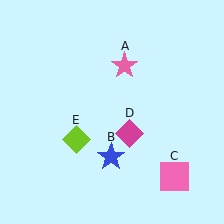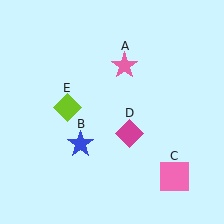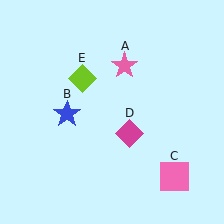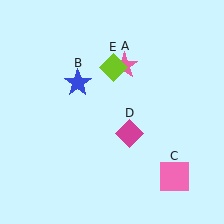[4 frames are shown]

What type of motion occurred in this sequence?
The blue star (object B), lime diamond (object E) rotated clockwise around the center of the scene.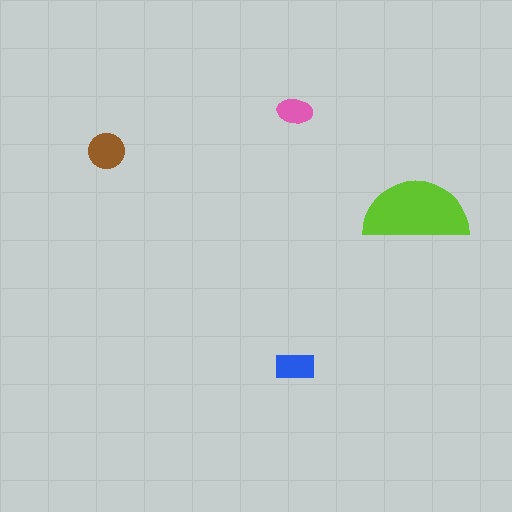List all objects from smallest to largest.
The pink ellipse, the blue rectangle, the brown circle, the lime semicircle.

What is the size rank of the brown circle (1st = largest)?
2nd.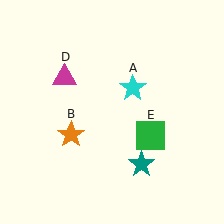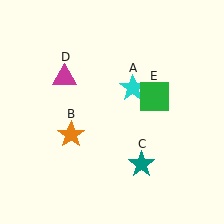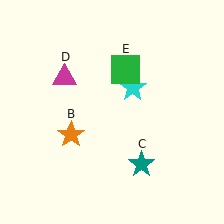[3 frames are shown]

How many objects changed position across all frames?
1 object changed position: green square (object E).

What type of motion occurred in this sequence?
The green square (object E) rotated counterclockwise around the center of the scene.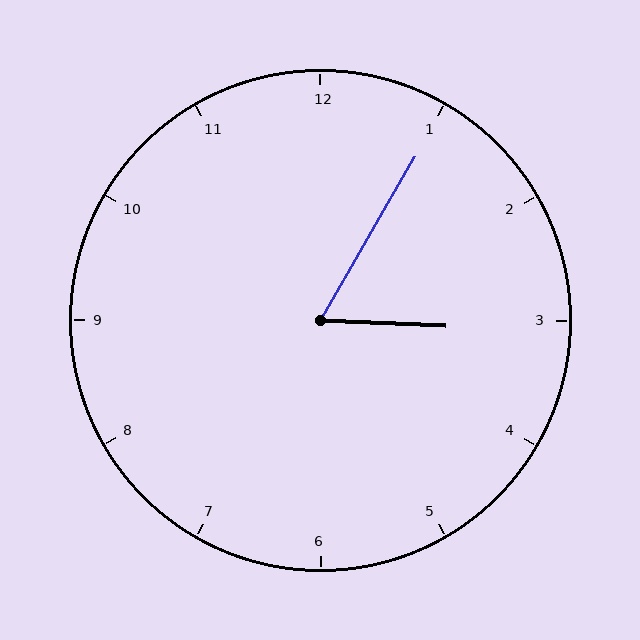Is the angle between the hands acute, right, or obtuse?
It is acute.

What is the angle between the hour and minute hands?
Approximately 62 degrees.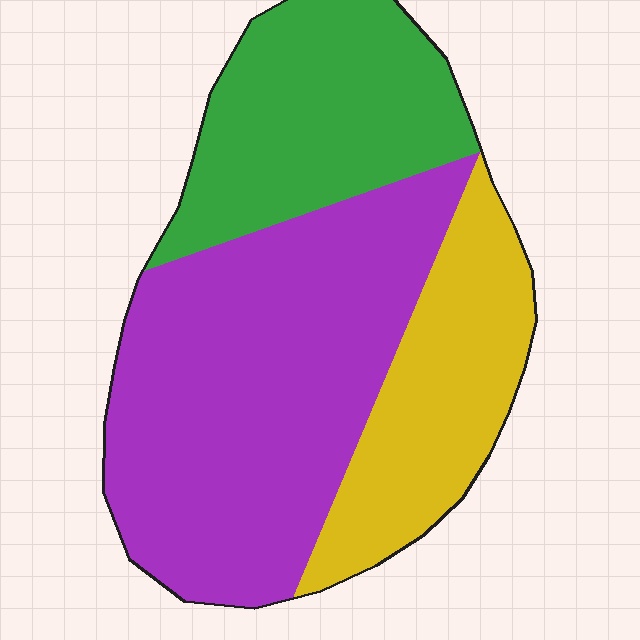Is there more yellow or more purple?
Purple.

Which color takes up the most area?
Purple, at roughly 50%.